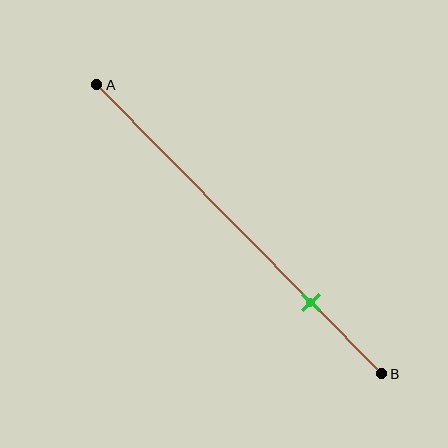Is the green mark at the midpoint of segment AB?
No, the mark is at about 75% from A, not at the 50% midpoint.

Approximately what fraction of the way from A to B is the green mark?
The green mark is approximately 75% of the way from A to B.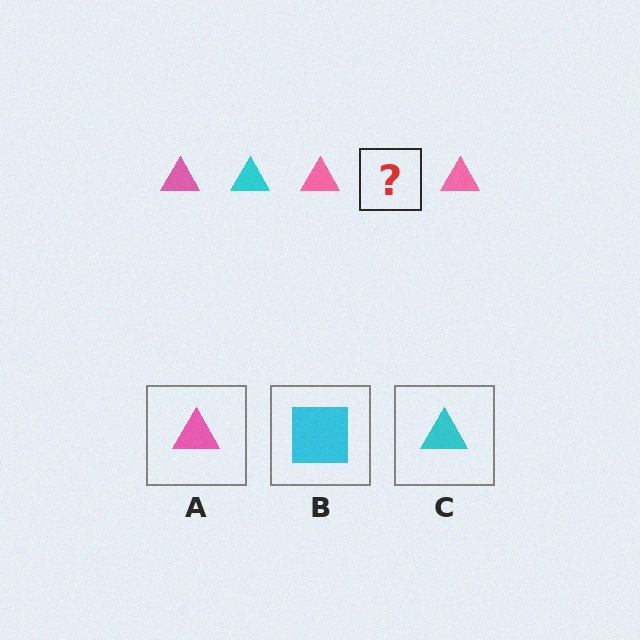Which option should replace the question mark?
Option C.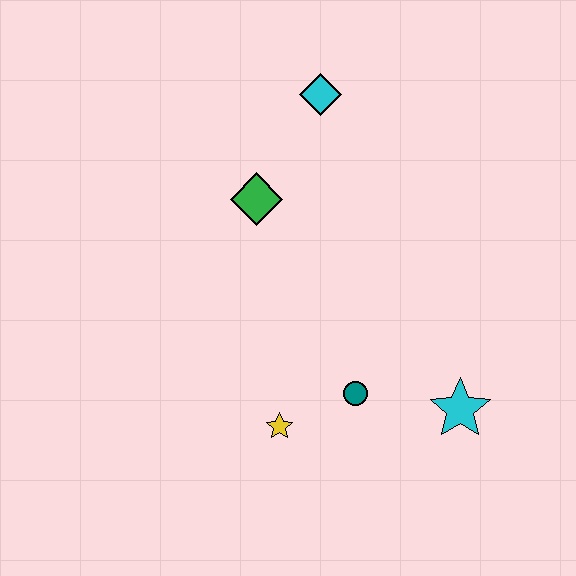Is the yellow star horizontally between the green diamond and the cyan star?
Yes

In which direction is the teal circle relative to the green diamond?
The teal circle is below the green diamond.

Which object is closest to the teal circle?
The yellow star is closest to the teal circle.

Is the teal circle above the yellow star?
Yes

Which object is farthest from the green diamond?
The cyan star is farthest from the green diamond.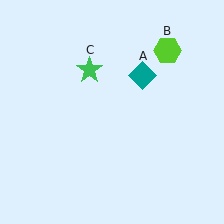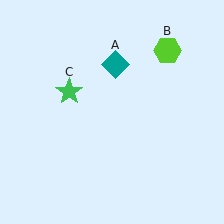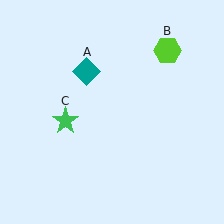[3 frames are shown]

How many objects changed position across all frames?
2 objects changed position: teal diamond (object A), green star (object C).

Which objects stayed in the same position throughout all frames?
Lime hexagon (object B) remained stationary.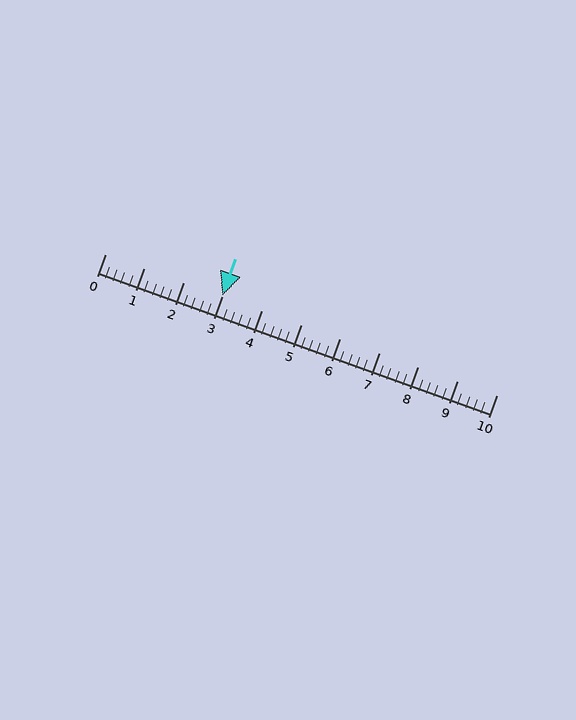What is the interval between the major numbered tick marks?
The major tick marks are spaced 1 units apart.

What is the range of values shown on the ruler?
The ruler shows values from 0 to 10.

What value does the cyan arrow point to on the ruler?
The cyan arrow points to approximately 3.0.